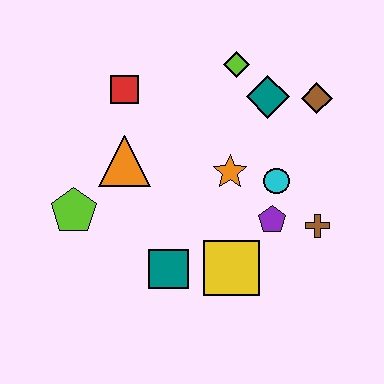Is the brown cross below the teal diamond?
Yes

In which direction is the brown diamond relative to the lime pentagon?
The brown diamond is to the right of the lime pentagon.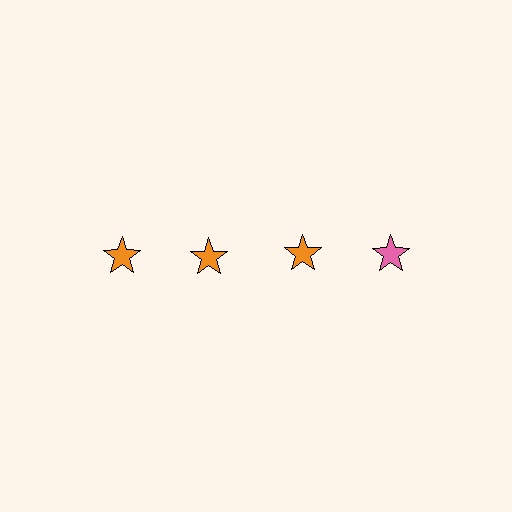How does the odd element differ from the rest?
It has a different color: pink instead of orange.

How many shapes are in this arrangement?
There are 4 shapes arranged in a grid pattern.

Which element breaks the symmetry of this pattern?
The pink star in the top row, second from right column breaks the symmetry. All other shapes are orange stars.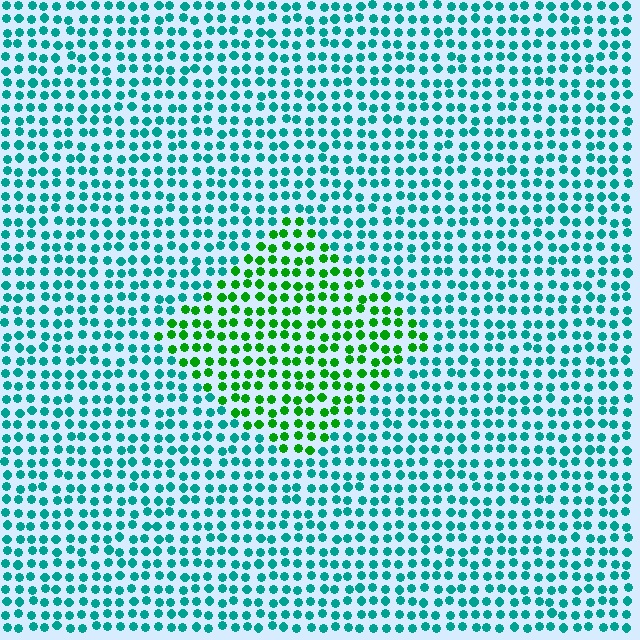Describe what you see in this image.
The image is filled with small teal elements in a uniform arrangement. A diamond-shaped region is visible where the elements are tinted to a slightly different hue, forming a subtle color boundary.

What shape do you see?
I see a diamond.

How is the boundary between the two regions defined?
The boundary is defined purely by a slight shift in hue (about 51 degrees). Spacing, size, and orientation are identical on both sides.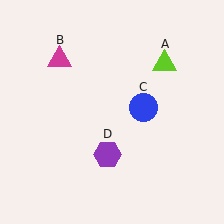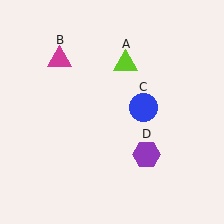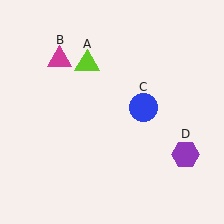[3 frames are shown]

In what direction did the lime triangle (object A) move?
The lime triangle (object A) moved left.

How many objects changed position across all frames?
2 objects changed position: lime triangle (object A), purple hexagon (object D).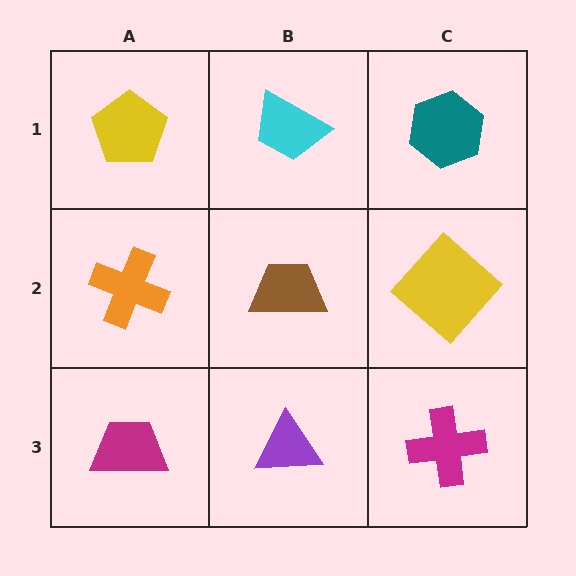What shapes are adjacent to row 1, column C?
A yellow diamond (row 2, column C), a cyan trapezoid (row 1, column B).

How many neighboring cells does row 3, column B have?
3.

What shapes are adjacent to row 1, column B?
A brown trapezoid (row 2, column B), a yellow pentagon (row 1, column A), a teal hexagon (row 1, column C).